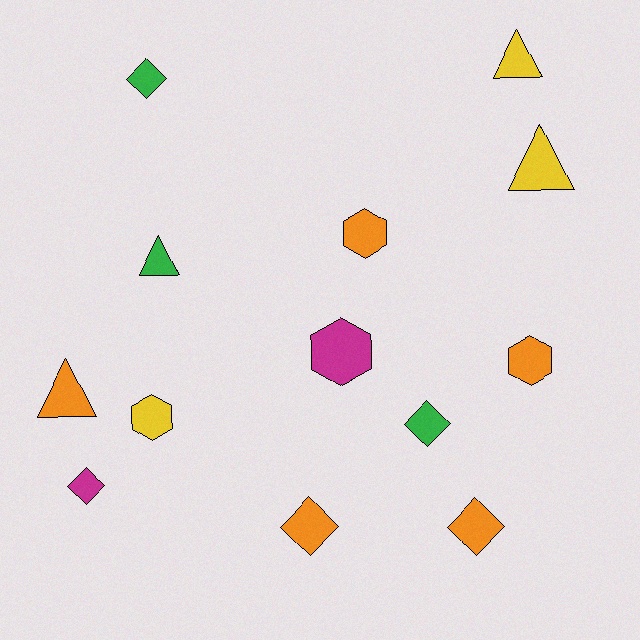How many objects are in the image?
There are 13 objects.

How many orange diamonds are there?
There are 2 orange diamonds.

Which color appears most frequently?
Orange, with 5 objects.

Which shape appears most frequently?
Diamond, with 5 objects.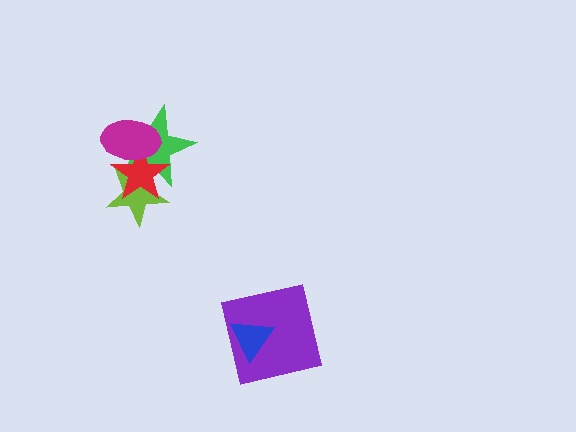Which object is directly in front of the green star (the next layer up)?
The red star is directly in front of the green star.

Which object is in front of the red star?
The magenta ellipse is in front of the red star.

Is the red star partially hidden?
Yes, it is partially covered by another shape.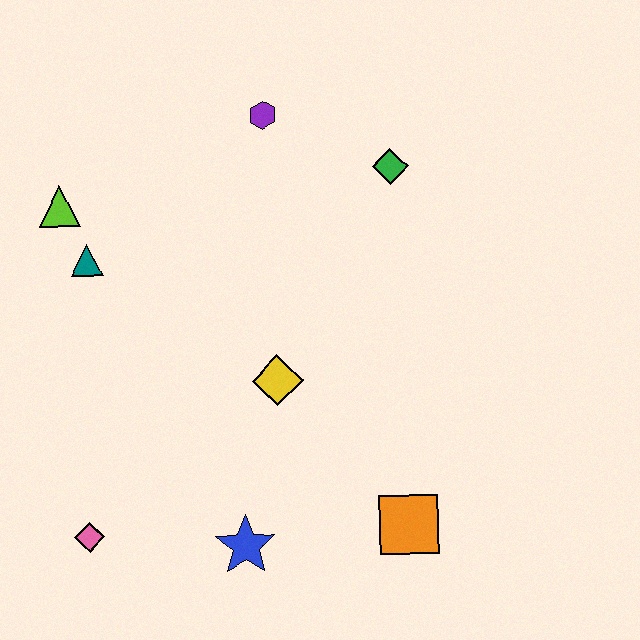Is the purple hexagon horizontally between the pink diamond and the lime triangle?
No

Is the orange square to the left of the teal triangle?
No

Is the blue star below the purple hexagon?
Yes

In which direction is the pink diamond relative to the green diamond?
The pink diamond is below the green diamond.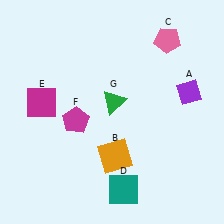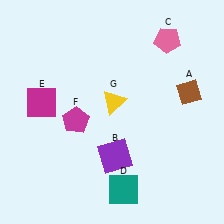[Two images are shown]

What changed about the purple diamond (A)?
In Image 1, A is purple. In Image 2, it changed to brown.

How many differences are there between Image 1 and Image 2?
There are 3 differences between the two images.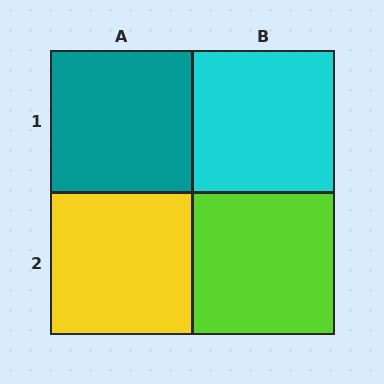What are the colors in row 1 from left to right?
Teal, cyan.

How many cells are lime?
1 cell is lime.